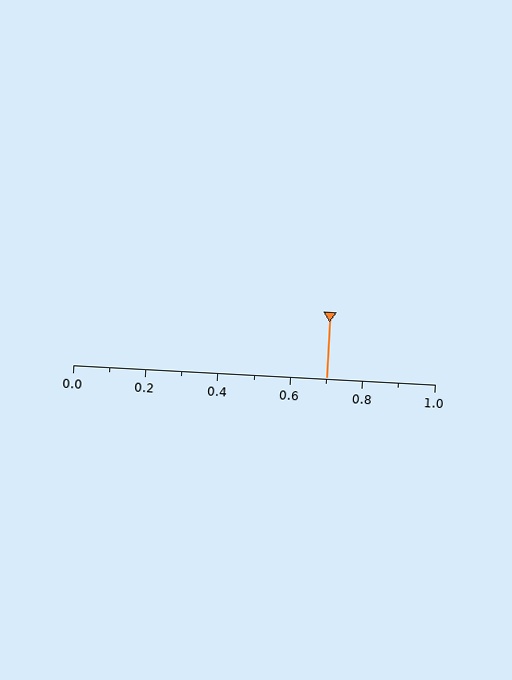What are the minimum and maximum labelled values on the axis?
The axis runs from 0.0 to 1.0.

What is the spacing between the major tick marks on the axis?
The major ticks are spaced 0.2 apart.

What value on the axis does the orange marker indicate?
The marker indicates approximately 0.7.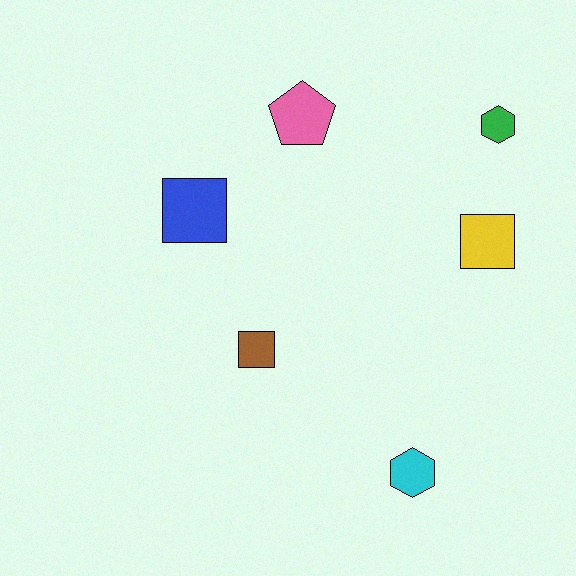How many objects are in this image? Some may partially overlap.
There are 6 objects.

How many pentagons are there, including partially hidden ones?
There is 1 pentagon.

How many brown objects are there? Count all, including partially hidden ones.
There is 1 brown object.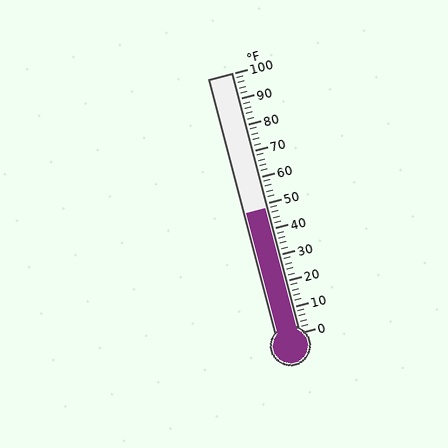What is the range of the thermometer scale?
The thermometer scale ranges from 0°F to 100°F.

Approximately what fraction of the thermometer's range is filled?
The thermometer is filled to approximately 50% of its range.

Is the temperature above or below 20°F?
The temperature is above 20°F.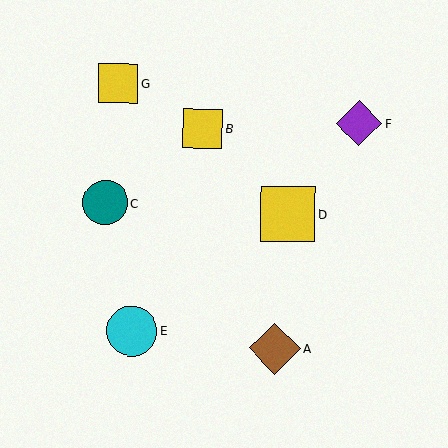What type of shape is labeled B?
Shape B is a yellow square.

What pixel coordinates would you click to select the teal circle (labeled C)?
Click at (105, 203) to select the teal circle C.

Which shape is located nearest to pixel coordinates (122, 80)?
The yellow square (labeled G) at (118, 83) is nearest to that location.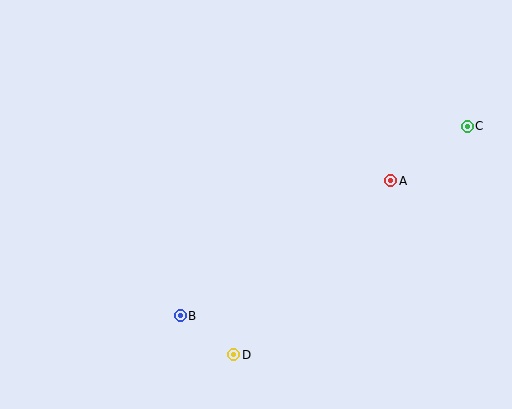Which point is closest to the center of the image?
Point B at (180, 316) is closest to the center.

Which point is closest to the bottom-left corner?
Point B is closest to the bottom-left corner.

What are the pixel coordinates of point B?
Point B is at (180, 316).